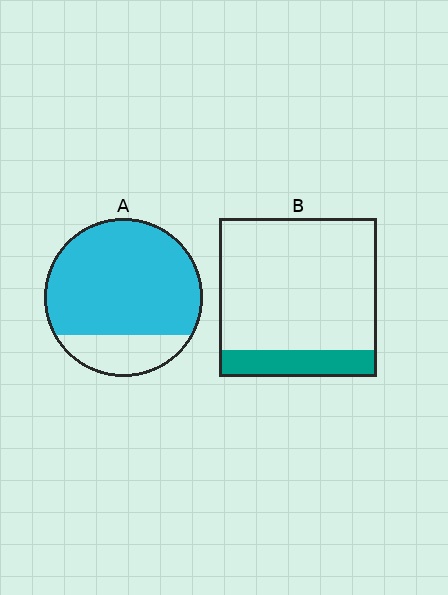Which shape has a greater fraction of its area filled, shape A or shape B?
Shape A.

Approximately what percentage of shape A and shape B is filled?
A is approximately 80% and B is approximately 15%.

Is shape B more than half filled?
No.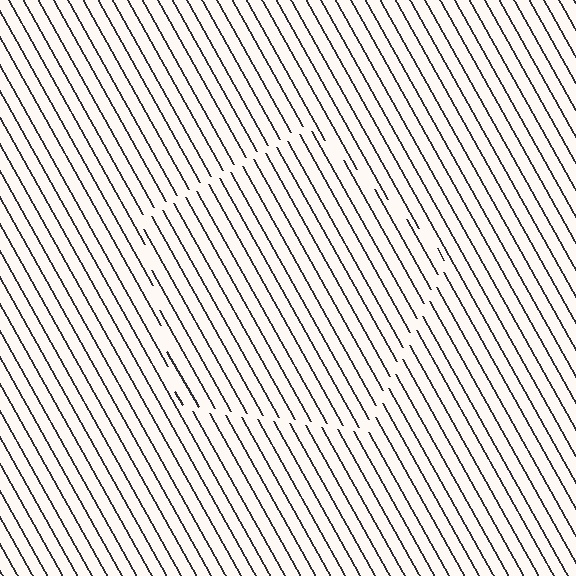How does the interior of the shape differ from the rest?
The interior of the shape contains the same grating, shifted by half a period — the contour is defined by the phase discontinuity where line-ends from the inner and outer gratings abut.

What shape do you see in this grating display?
An illusory pentagon. The interior of the shape contains the same grating, shifted by half a period — the contour is defined by the phase discontinuity where line-ends from the inner and outer gratings abut.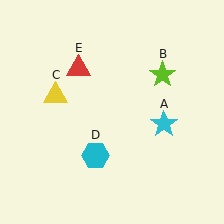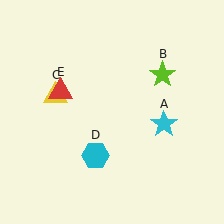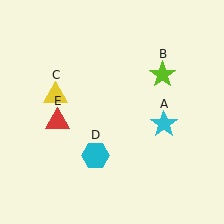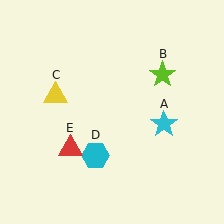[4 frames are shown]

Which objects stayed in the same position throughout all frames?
Cyan star (object A) and lime star (object B) and yellow triangle (object C) and cyan hexagon (object D) remained stationary.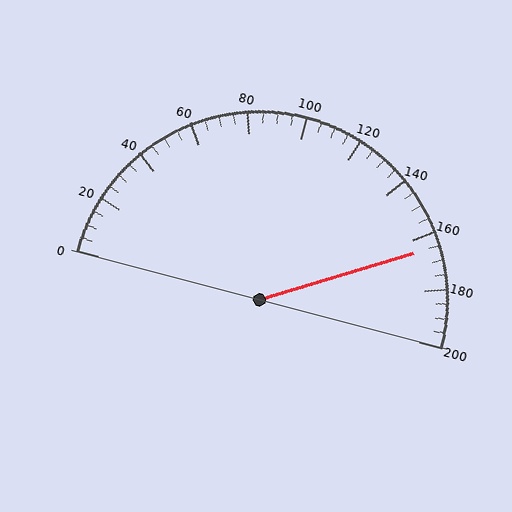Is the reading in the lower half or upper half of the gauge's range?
The reading is in the upper half of the range (0 to 200).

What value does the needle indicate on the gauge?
The needle indicates approximately 165.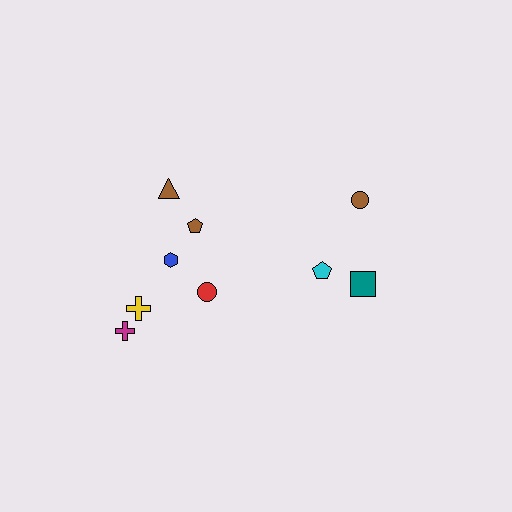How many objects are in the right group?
There are 3 objects.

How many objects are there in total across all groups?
There are 9 objects.